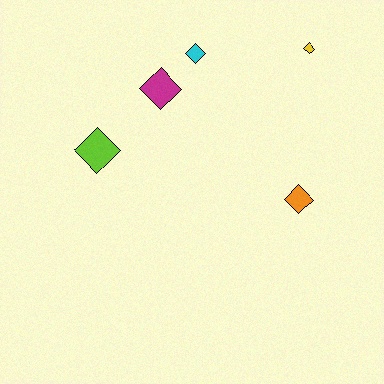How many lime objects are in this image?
There is 1 lime object.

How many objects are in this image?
There are 5 objects.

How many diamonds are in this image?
There are 5 diamonds.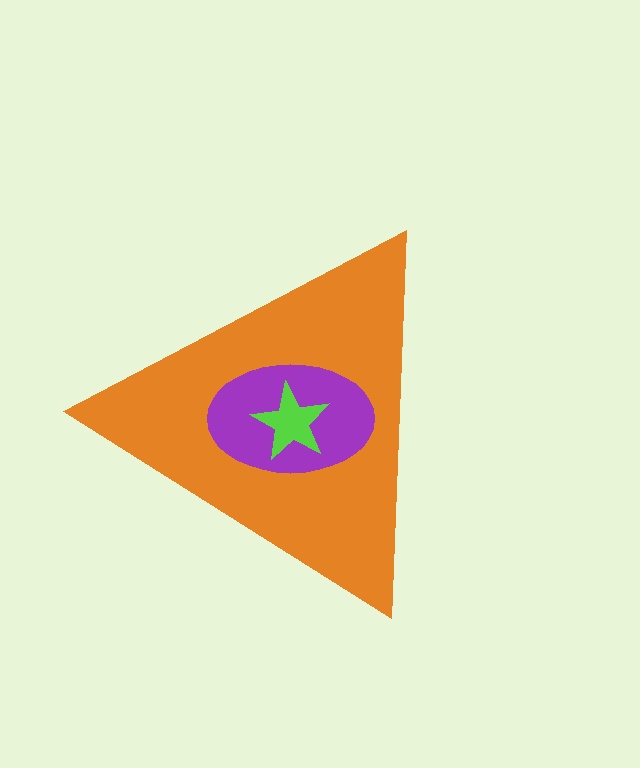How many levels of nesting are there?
3.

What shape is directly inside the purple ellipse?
The lime star.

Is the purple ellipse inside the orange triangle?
Yes.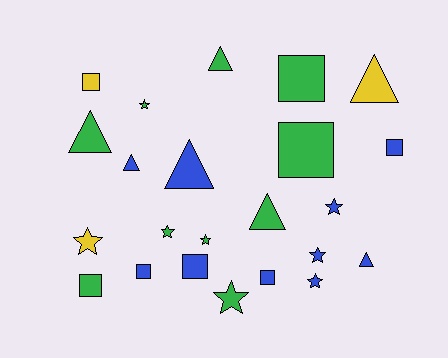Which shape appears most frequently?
Square, with 8 objects.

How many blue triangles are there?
There are 3 blue triangles.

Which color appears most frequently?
Blue, with 10 objects.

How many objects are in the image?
There are 23 objects.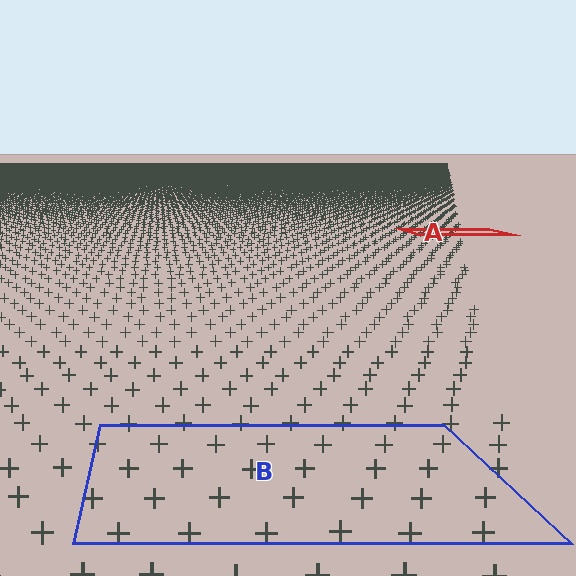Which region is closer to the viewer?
Region B is closer. The texture elements there are larger and more spread out.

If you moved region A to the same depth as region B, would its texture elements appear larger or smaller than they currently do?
They would appear larger. At a closer depth, the same texture elements are projected at a bigger on-screen size.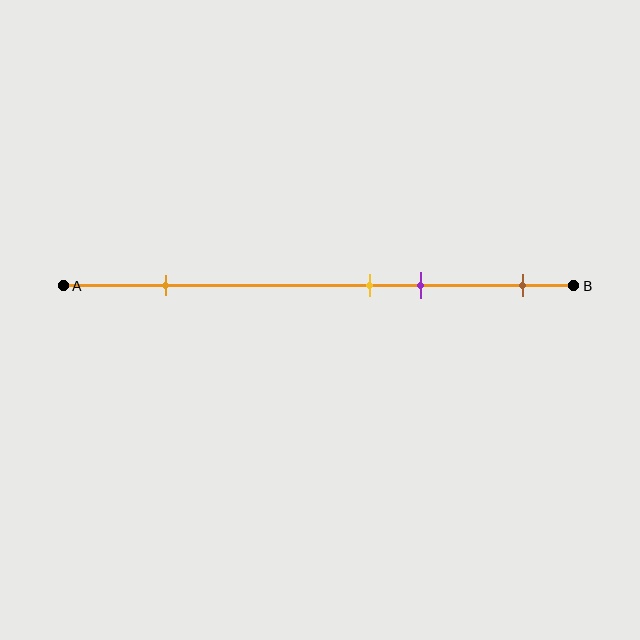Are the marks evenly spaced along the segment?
No, the marks are not evenly spaced.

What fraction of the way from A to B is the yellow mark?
The yellow mark is approximately 60% (0.6) of the way from A to B.